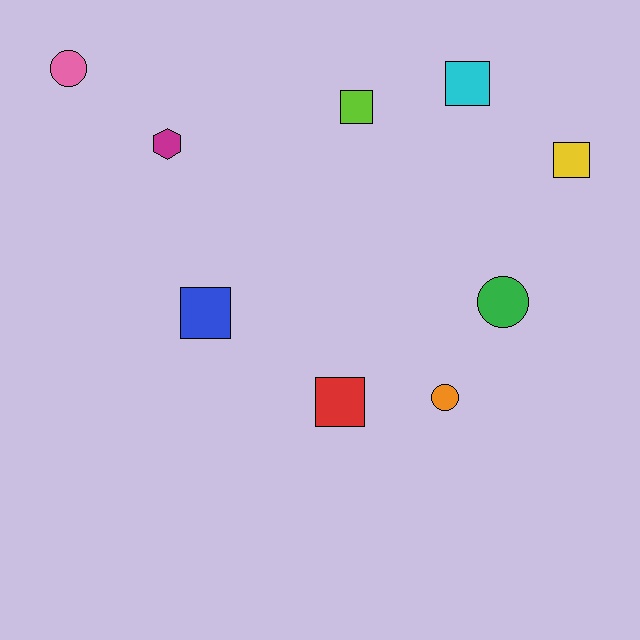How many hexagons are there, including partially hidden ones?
There is 1 hexagon.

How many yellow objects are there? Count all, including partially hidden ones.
There is 1 yellow object.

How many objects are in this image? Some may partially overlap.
There are 9 objects.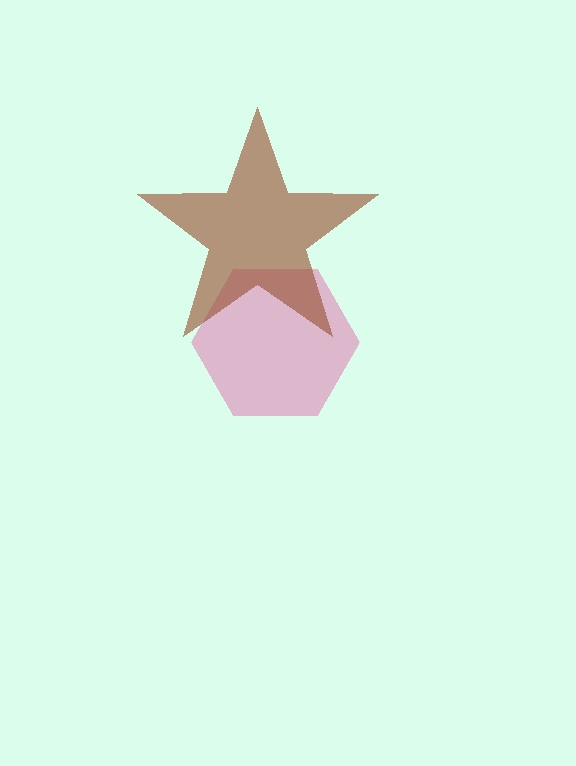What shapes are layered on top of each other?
The layered shapes are: a pink hexagon, a brown star.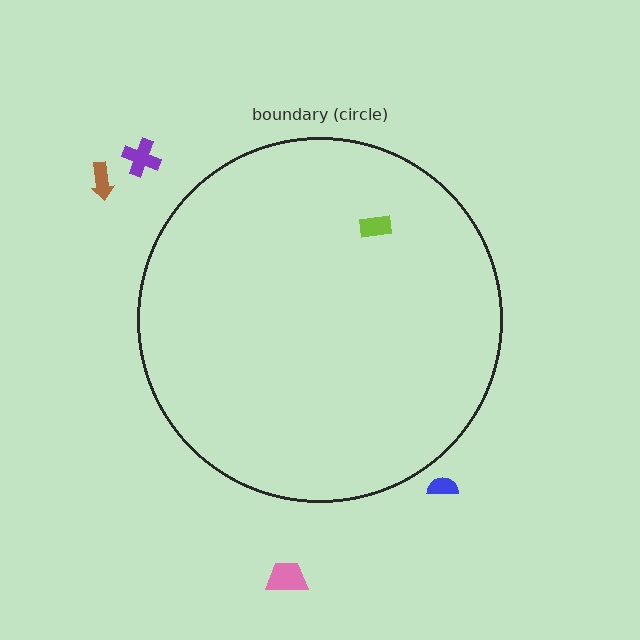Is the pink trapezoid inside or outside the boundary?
Outside.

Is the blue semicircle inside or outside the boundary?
Outside.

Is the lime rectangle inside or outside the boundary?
Inside.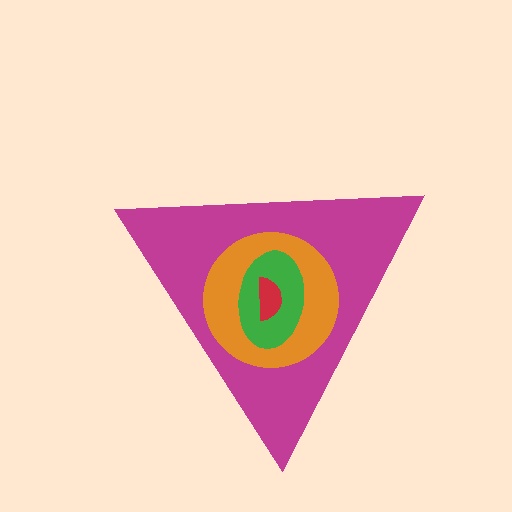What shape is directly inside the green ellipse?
The red semicircle.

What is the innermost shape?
The red semicircle.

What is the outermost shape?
The magenta triangle.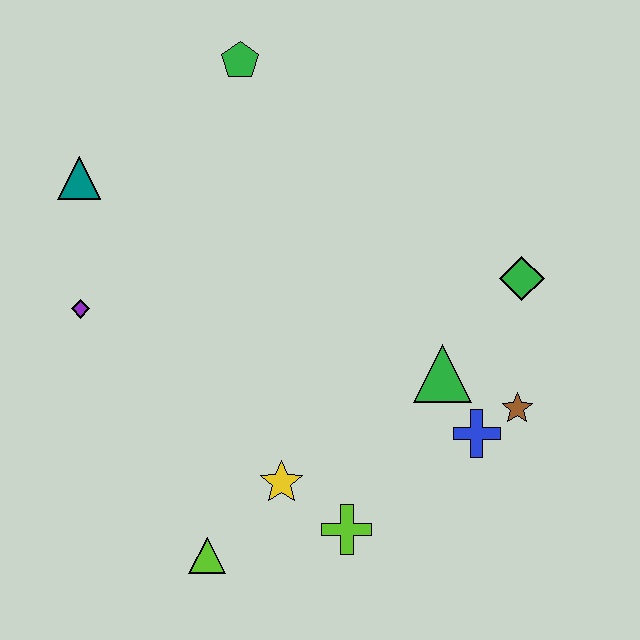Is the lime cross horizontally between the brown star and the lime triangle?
Yes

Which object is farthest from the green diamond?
The teal triangle is farthest from the green diamond.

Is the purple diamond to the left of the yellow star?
Yes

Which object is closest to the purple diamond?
The teal triangle is closest to the purple diamond.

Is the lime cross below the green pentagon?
Yes